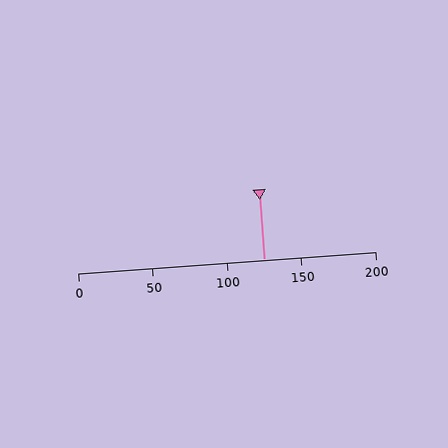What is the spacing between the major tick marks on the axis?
The major ticks are spaced 50 apart.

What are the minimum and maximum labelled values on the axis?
The axis runs from 0 to 200.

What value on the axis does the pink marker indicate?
The marker indicates approximately 125.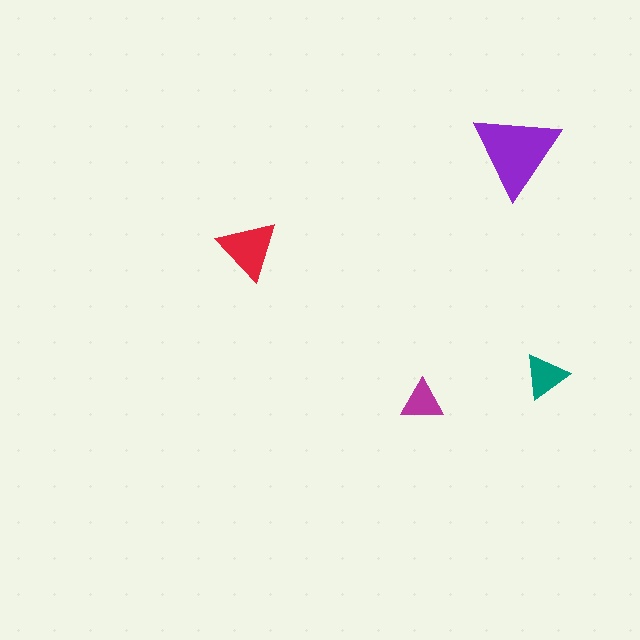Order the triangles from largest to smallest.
the purple one, the red one, the teal one, the magenta one.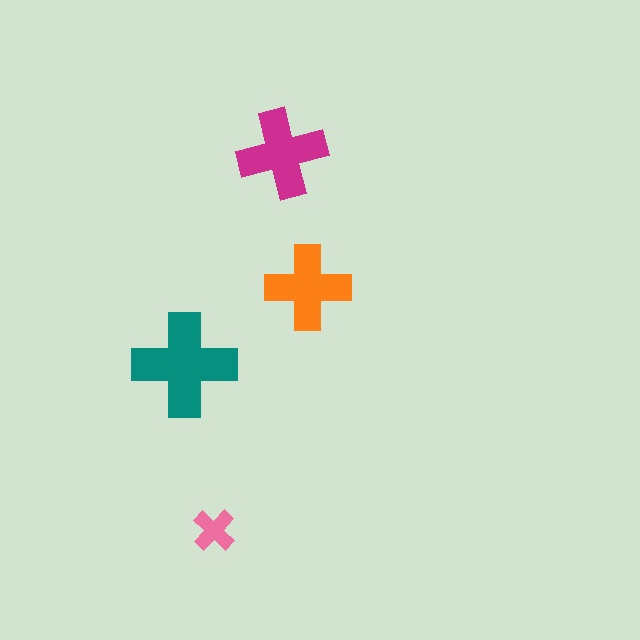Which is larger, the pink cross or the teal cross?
The teal one.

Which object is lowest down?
The pink cross is bottommost.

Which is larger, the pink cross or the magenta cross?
The magenta one.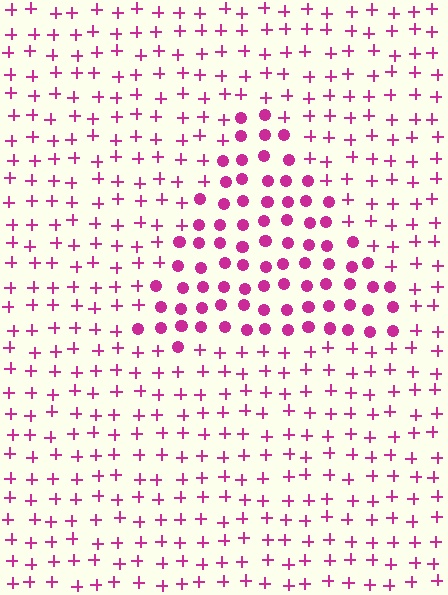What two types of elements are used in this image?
The image uses circles inside the triangle region and plus signs outside it.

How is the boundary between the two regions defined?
The boundary is defined by a change in element shape: circles inside vs. plus signs outside. All elements share the same color and spacing.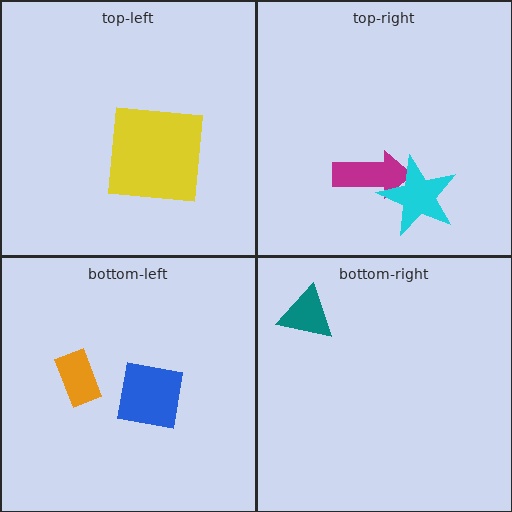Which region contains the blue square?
The bottom-left region.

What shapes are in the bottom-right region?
The teal triangle.